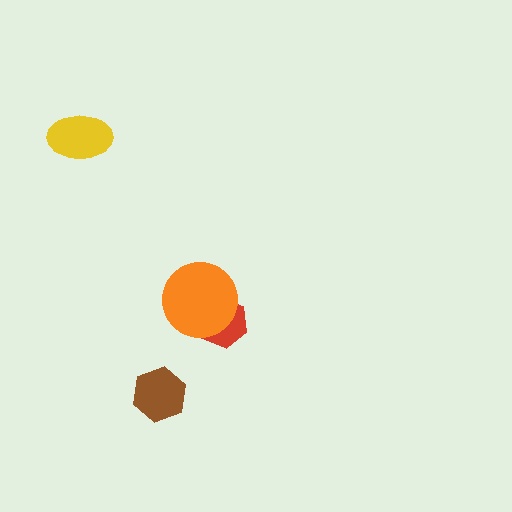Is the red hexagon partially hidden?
Yes, it is partially covered by another shape.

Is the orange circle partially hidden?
No, no other shape covers it.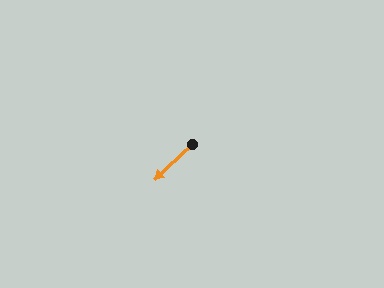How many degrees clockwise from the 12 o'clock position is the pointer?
Approximately 227 degrees.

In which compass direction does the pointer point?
Southwest.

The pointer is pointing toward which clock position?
Roughly 8 o'clock.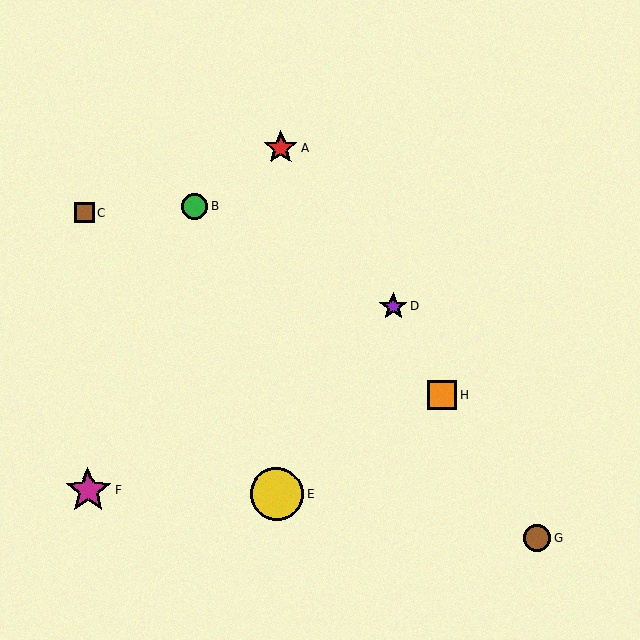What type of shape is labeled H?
Shape H is an orange square.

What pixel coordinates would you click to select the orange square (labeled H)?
Click at (442, 395) to select the orange square H.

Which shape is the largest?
The yellow circle (labeled E) is the largest.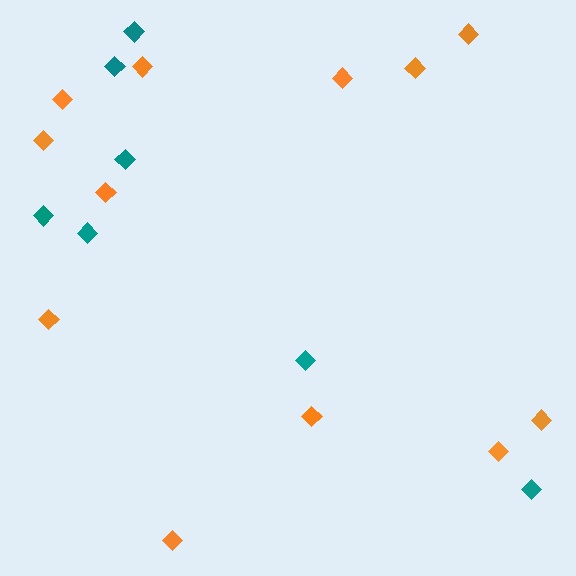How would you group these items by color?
There are 2 groups: one group of orange diamonds (12) and one group of teal diamonds (7).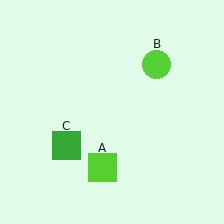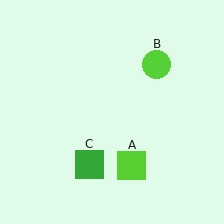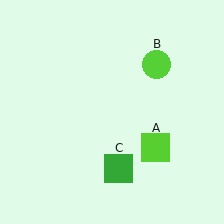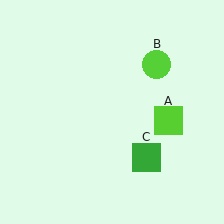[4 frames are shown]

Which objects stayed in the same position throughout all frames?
Lime circle (object B) remained stationary.